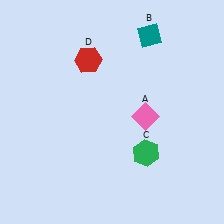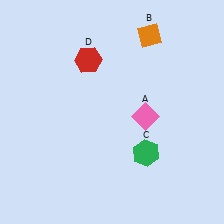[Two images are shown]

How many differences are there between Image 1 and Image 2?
There is 1 difference between the two images.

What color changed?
The diamond (B) changed from teal in Image 1 to orange in Image 2.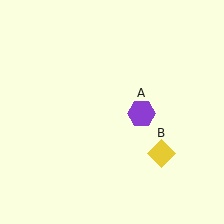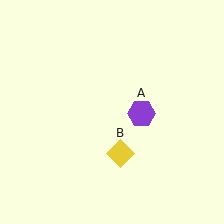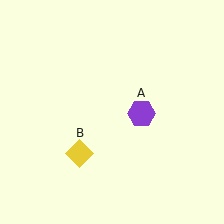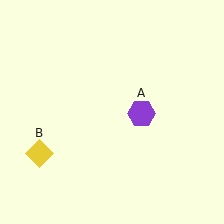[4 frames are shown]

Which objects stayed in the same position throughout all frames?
Purple hexagon (object A) remained stationary.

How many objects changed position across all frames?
1 object changed position: yellow diamond (object B).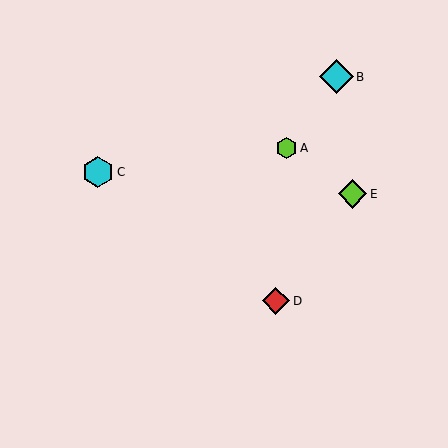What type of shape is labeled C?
Shape C is a cyan hexagon.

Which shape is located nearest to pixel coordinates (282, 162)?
The lime hexagon (labeled A) at (287, 148) is nearest to that location.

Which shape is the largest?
The cyan diamond (labeled B) is the largest.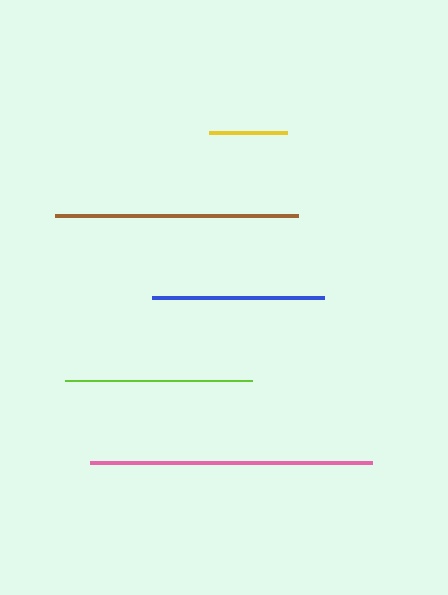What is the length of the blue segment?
The blue segment is approximately 172 pixels long.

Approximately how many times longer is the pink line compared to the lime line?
The pink line is approximately 1.5 times the length of the lime line.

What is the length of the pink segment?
The pink segment is approximately 282 pixels long.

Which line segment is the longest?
The pink line is the longest at approximately 282 pixels.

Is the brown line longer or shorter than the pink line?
The pink line is longer than the brown line.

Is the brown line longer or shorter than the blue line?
The brown line is longer than the blue line.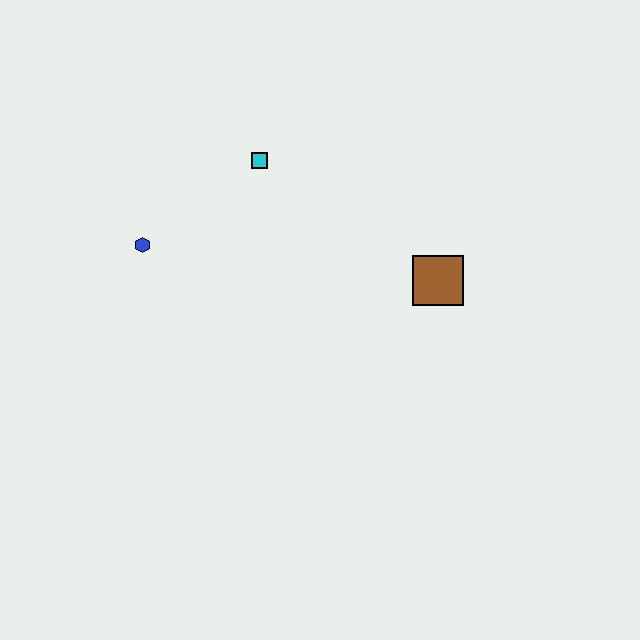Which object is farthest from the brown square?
The blue hexagon is farthest from the brown square.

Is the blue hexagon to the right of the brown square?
No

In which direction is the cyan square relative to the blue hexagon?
The cyan square is to the right of the blue hexagon.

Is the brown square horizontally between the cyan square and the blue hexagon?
No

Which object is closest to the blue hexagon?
The cyan square is closest to the blue hexagon.